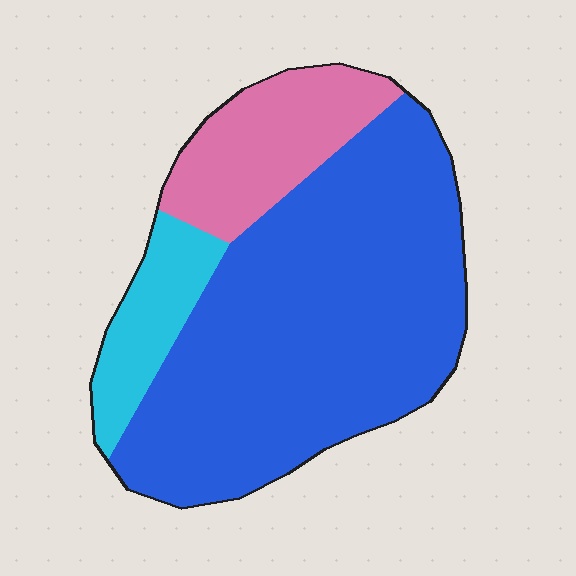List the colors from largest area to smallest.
From largest to smallest: blue, pink, cyan.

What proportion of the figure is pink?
Pink covers about 20% of the figure.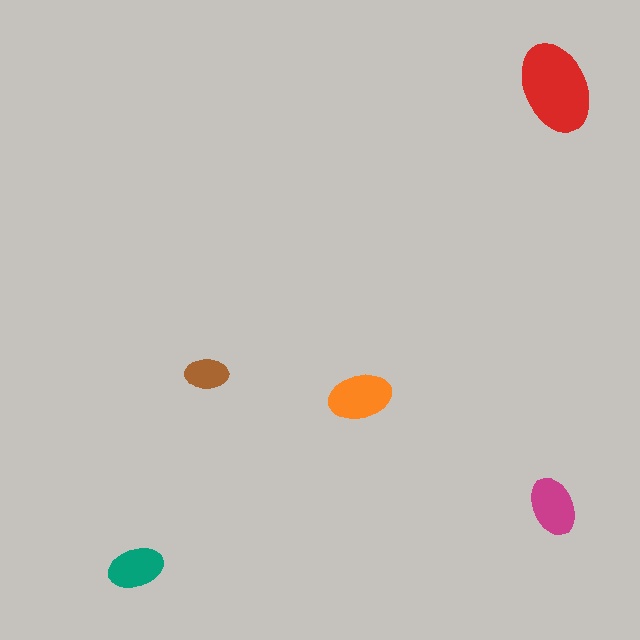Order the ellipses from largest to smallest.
the red one, the orange one, the magenta one, the teal one, the brown one.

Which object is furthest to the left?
The teal ellipse is leftmost.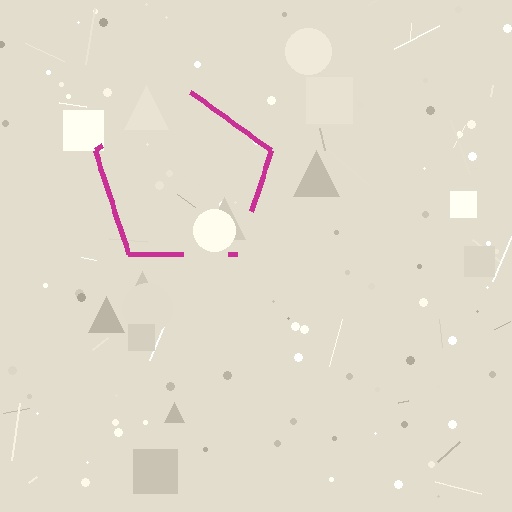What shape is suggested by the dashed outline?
The dashed outline suggests a pentagon.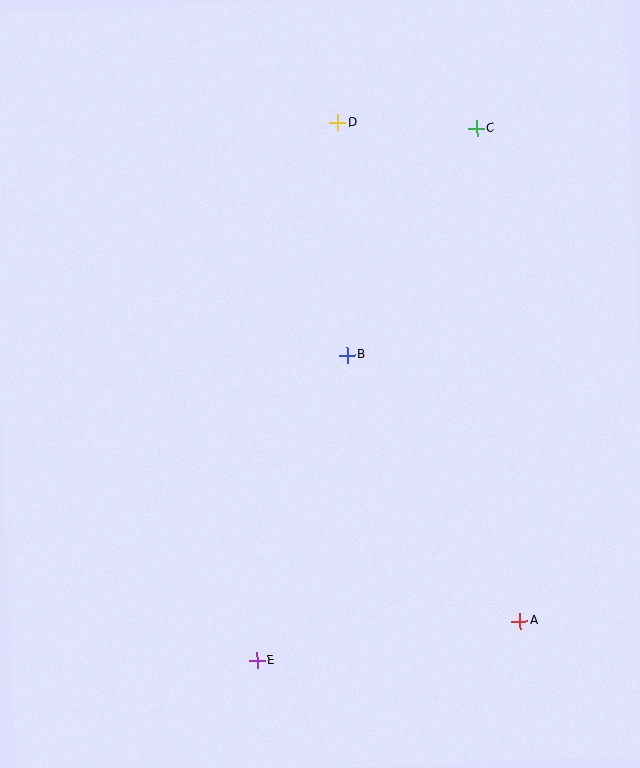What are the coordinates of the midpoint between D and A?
The midpoint between D and A is at (429, 372).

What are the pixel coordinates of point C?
Point C is at (477, 128).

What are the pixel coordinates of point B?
Point B is at (347, 355).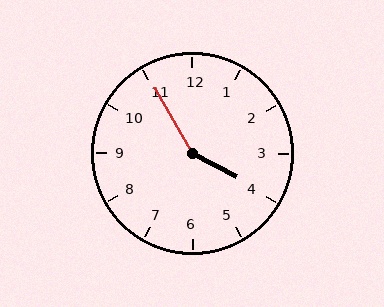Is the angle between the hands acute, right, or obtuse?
It is obtuse.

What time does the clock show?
3:55.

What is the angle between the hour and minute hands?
Approximately 148 degrees.